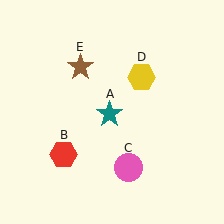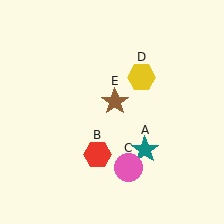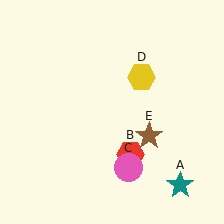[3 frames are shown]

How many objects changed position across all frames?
3 objects changed position: teal star (object A), red hexagon (object B), brown star (object E).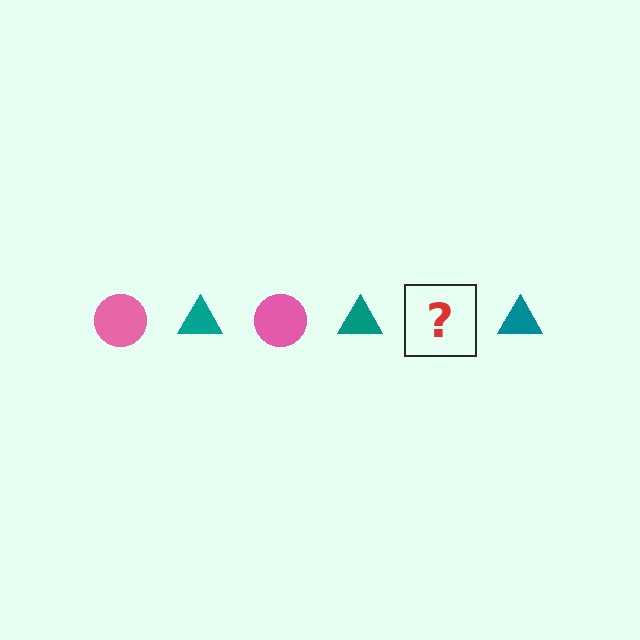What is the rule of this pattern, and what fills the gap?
The rule is that the pattern alternates between pink circle and teal triangle. The gap should be filled with a pink circle.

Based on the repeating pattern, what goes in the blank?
The blank should be a pink circle.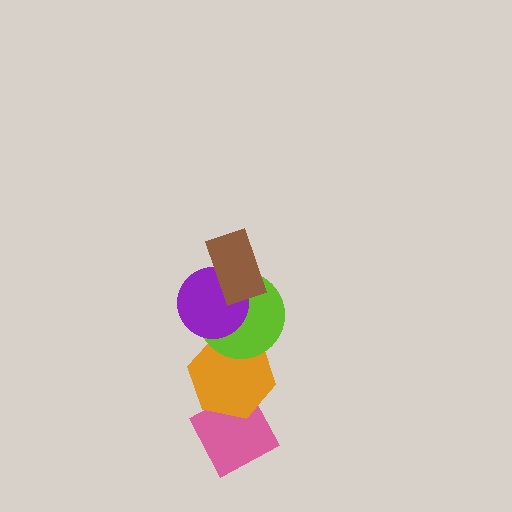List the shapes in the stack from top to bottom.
From top to bottom: the brown rectangle, the purple circle, the lime circle, the orange hexagon, the pink diamond.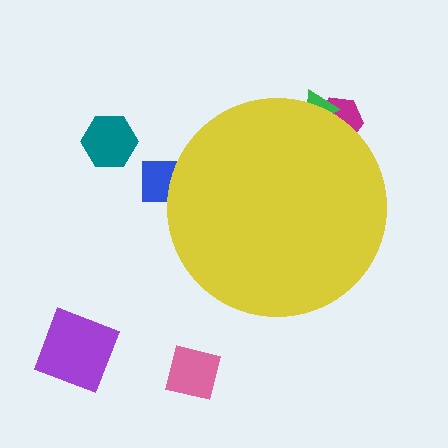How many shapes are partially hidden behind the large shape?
3 shapes are partially hidden.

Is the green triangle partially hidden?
Yes, the green triangle is partially hidden behind the yellow circle.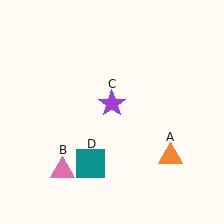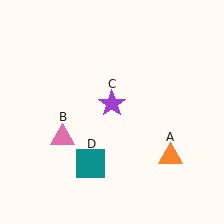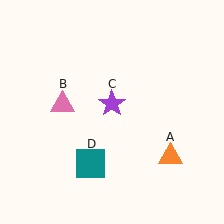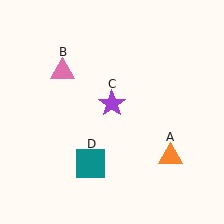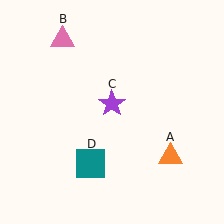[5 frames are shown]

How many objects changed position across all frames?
1 object changed position: pink triangle (object B).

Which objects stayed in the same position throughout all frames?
Orange triangle (object A) and purple star (object C) and teal square (object D) remained stationary.